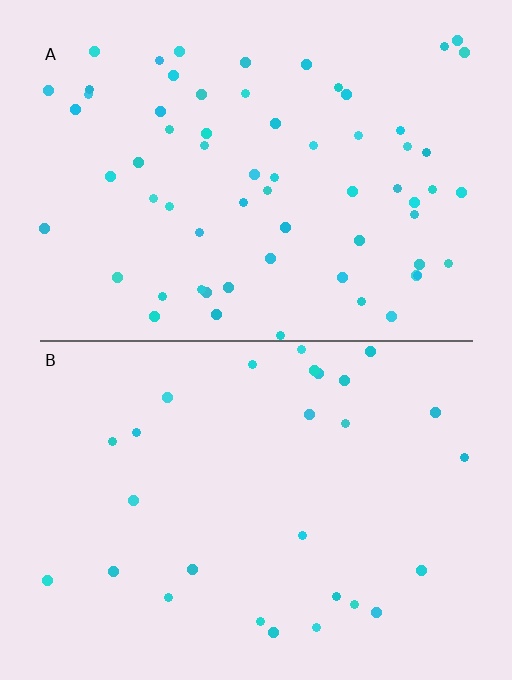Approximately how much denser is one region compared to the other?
Approximately 2.3× — region A over region B.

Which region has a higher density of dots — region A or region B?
A (the top).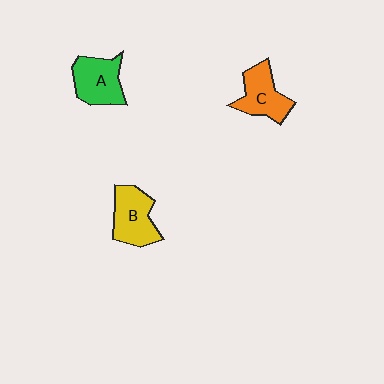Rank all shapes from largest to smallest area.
From largest to smallest: B (yellow), A (green), C (orange).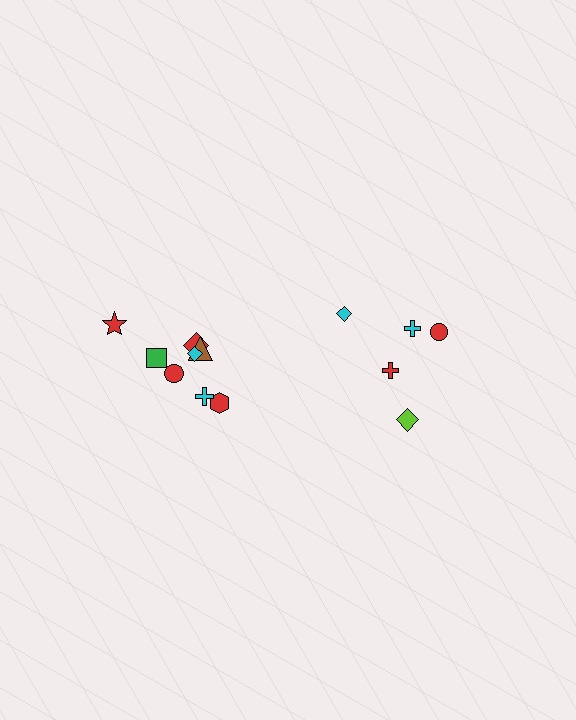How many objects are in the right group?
There are 5 objects.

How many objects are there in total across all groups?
There are 13 objects.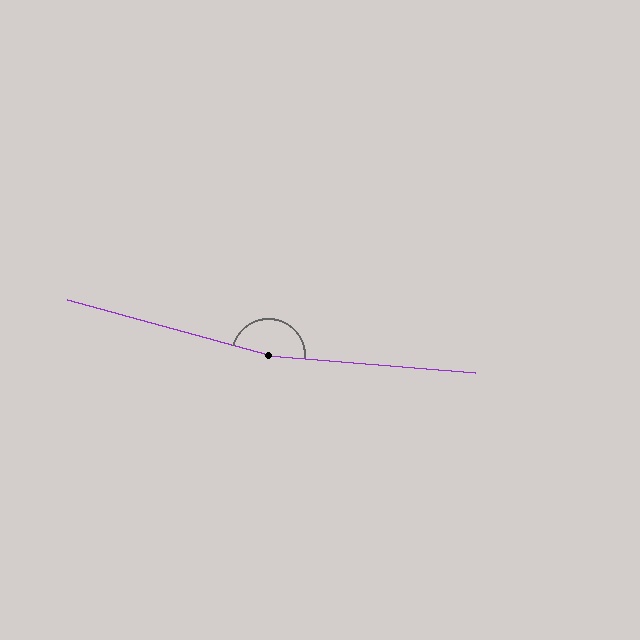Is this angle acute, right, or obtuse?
It is obtuse.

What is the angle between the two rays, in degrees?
Approximately 169 degrees.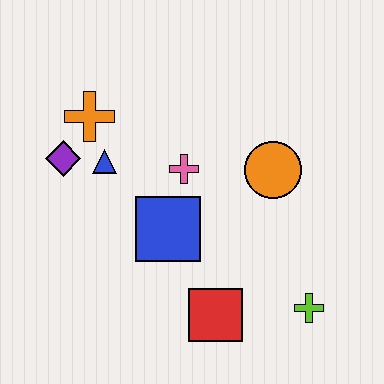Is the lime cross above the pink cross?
No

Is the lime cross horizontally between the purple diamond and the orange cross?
No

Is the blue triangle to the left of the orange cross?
No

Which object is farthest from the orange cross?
The lime cross is farthest from the orange cross.